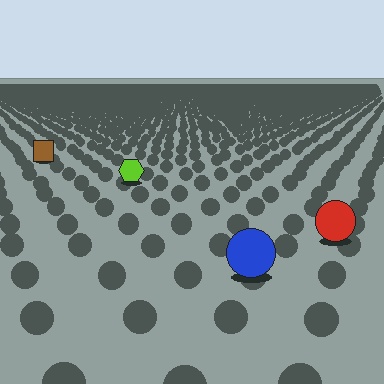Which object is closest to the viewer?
The blue circle is closest. The texture marks near it are larger and more spread out.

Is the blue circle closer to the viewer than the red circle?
Yes. The blue circle is closer — you can tell from the texture gradient: the ground texture is coarser near it.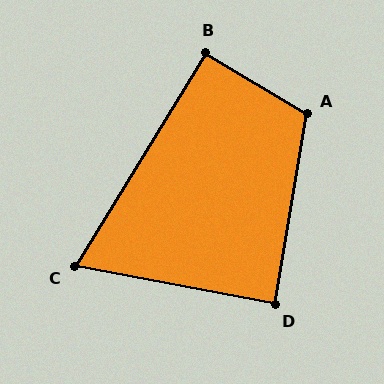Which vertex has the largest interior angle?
A, at approximately 111 degrees.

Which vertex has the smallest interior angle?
C, at approximately 69 degrees.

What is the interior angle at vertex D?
Approximately 89 degrees (approximately right).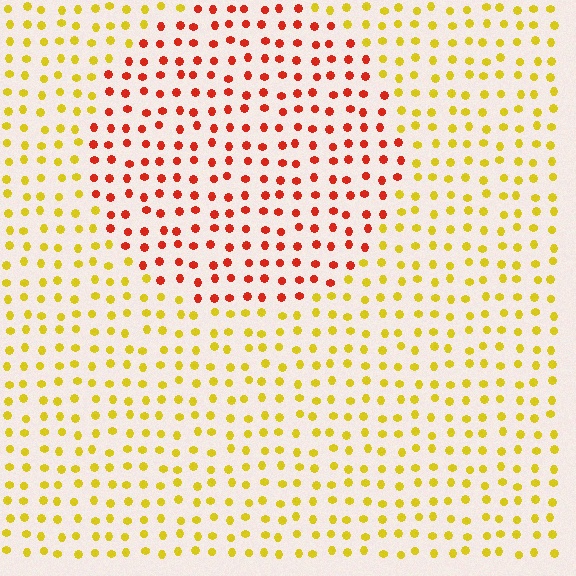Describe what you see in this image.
The image is filled with small yellow elements in a uniform arrangement. A circle-shaped region is visible where the elements are tinted to a slightly different hue, forming a subtle color boundary.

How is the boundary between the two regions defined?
The boundary is defined purely by a slight shift in hue (about 52 degrees). Spacing, size, and orientation are identical on both sides.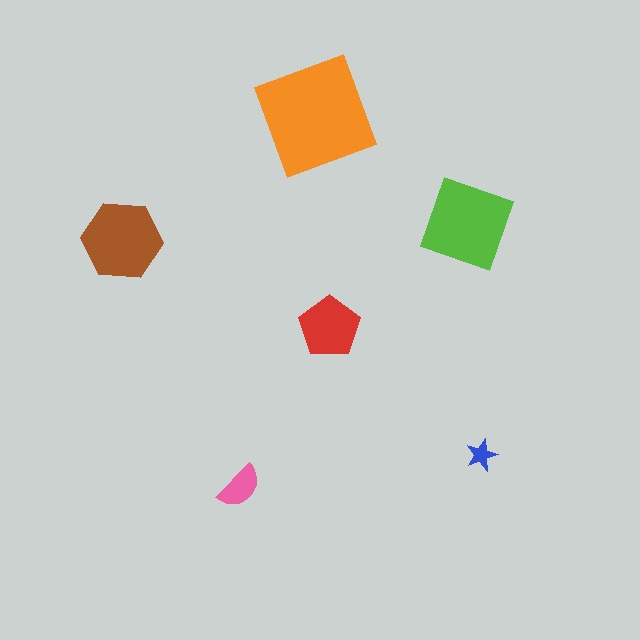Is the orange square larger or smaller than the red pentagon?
Larger.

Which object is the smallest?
The blue star.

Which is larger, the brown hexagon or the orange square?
The orange square.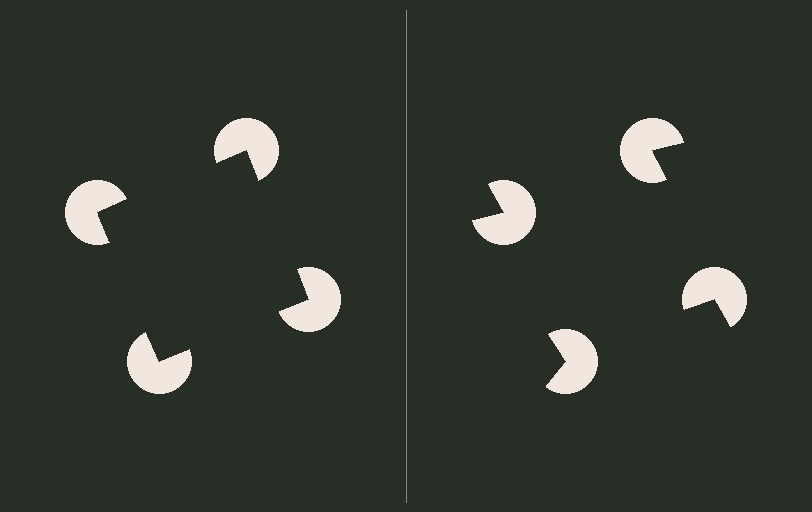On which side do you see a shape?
An illusory square appears on the left side. On the right side the wedge cuts are rotated, so no coherent shape forms.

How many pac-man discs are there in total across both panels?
8 — 4 on each side.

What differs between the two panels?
The pac-man discs are positioned identically on both sides; only the wedge orientations differ. On the left they align to a square; on the right they are misaligned.